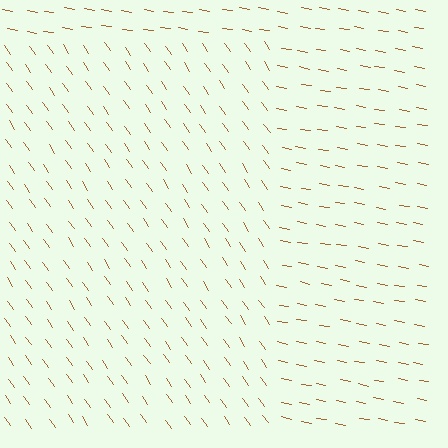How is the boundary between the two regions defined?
The boundary is defined purely by a change in line orientation (approximately 45 degrees difference). All lines are the same color and thickness.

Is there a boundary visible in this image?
Yes, there is a texture boundary formed by a change in line orientation.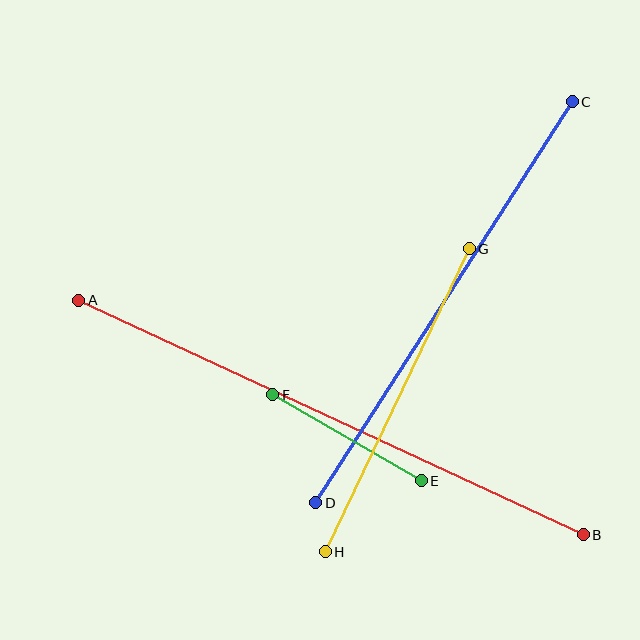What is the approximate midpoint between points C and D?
The midpoint is at approximately (444, 302) pixels.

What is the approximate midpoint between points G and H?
The midpoint is at approximately (397, 400) pixels.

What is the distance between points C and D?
The distance is approximately 476 pixels.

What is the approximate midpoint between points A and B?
The midpoint is at approximately (331, 418) pixels.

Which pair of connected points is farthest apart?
Points A and B are farthest apart.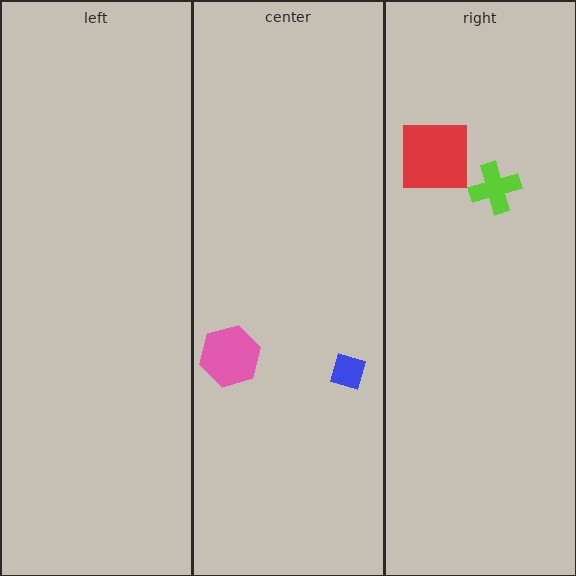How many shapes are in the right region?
2.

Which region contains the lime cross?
The right region.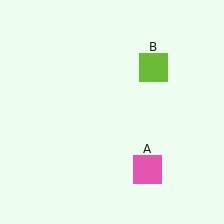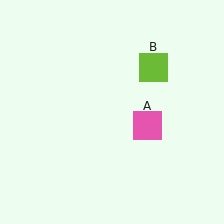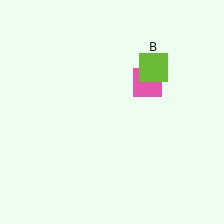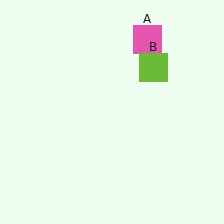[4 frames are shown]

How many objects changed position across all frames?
1 object changed position: pink square (object A).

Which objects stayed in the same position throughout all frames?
Lime square (object B) remained stationary.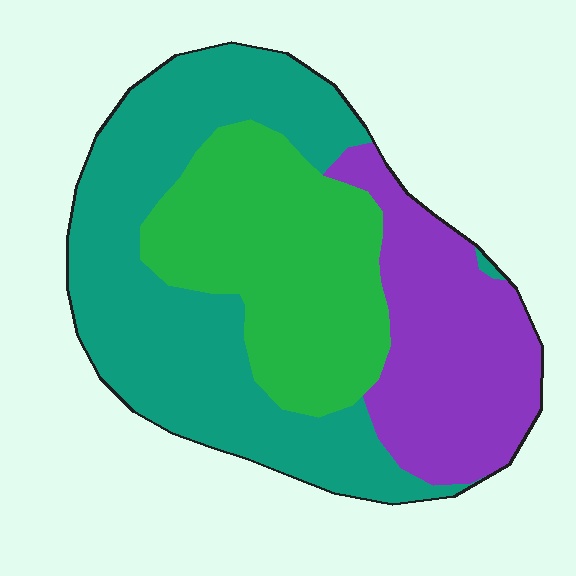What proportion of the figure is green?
Green takes up about one third (1/3) of the figure.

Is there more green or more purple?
Green.